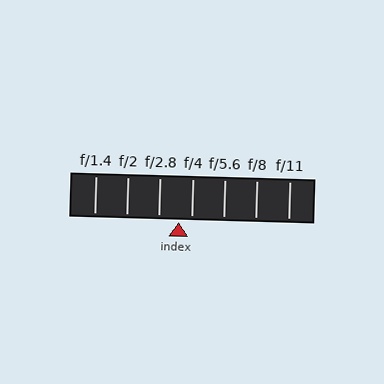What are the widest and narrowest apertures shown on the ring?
The widest aperture shown is f/1.4 and the narrowest is f/11.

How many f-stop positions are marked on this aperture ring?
There are 7 f-stop positions marked.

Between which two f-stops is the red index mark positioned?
The index mark is between f/2.8 and f/4.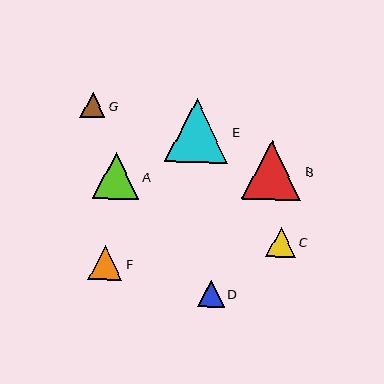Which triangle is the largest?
Triangle E is the largest with a size of approximately 63 pixels.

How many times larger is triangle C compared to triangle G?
Triangle C is approximately 1.2 times the size of triangle G.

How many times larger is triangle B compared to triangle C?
Triangle B is approximately 2.0 times the size of triangle C.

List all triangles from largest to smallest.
From largest to smallest: E, B, A, F, C, D, G.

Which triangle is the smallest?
Triangle G is the smallest with a size of approximately 25 pixels.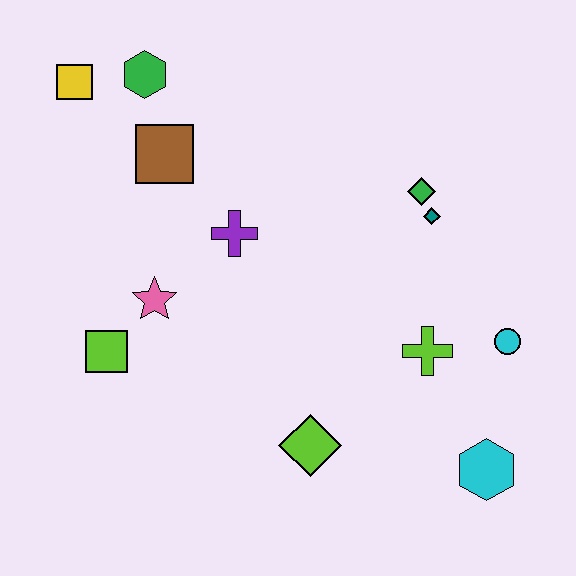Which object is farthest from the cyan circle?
The yellow square is farthest from the cyan circle.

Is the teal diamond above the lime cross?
Yes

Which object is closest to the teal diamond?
The green diamond is closest to the teal diamond.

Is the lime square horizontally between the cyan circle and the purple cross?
No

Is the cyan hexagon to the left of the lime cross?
No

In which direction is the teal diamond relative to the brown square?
The teal diamond is to the right of the brown square.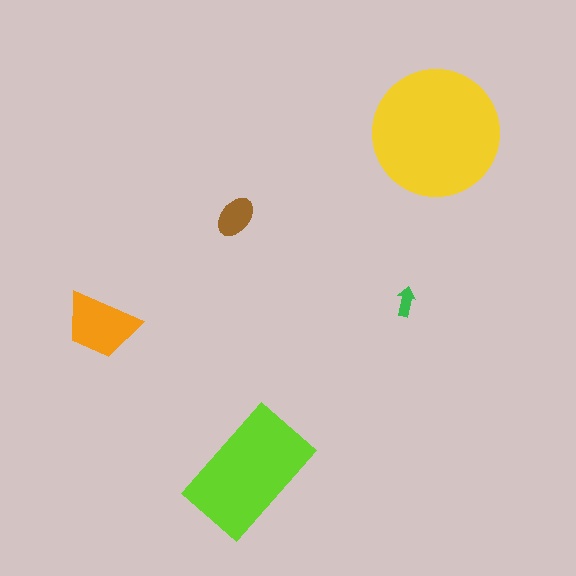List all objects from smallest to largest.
The green arrow, the brown ellipse, the orange trapezoid, the lime rectangle, the yellow circle.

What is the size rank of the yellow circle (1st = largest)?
1st.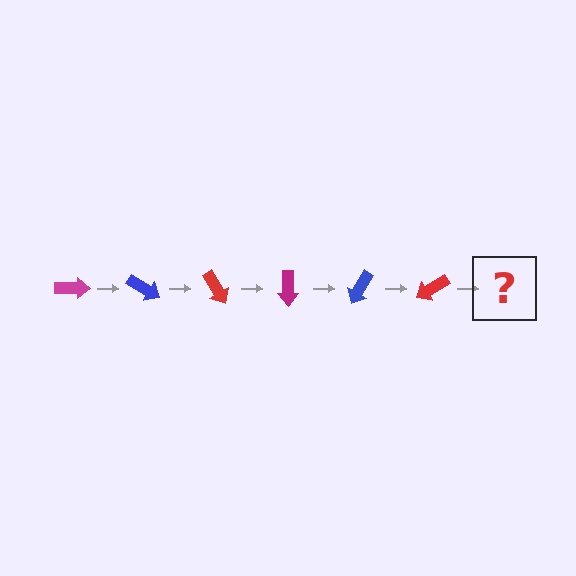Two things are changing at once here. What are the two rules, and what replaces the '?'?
The two rules are that it rotates 30 degrees each step and the color cycles through magenta, blue, and red. The '?' should be a magenta arrow, rotated 180 degrees from the start.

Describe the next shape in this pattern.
It should be a magenta arrow, rotated 180 degrees from the start.